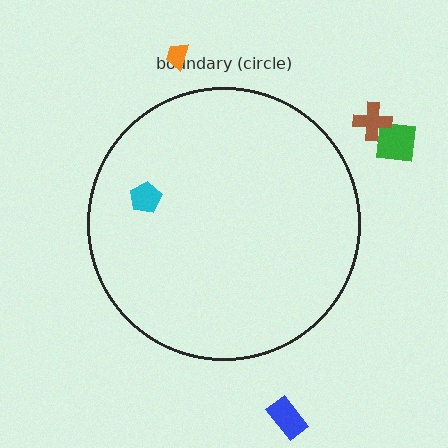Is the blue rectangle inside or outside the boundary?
Outside.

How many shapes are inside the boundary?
1 inside, 4 outside.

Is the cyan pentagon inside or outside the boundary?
Inside.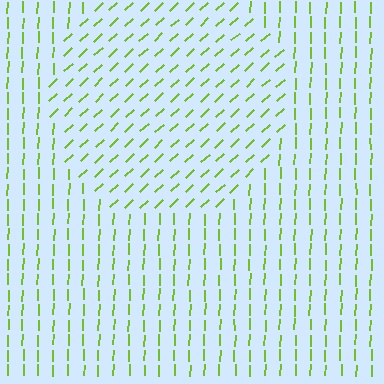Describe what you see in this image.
The image is filled with small lime line segments. A circle region in the image has lines oriented differently from the surrounding lines, creating a visible texture boundary.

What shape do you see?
I see a circle.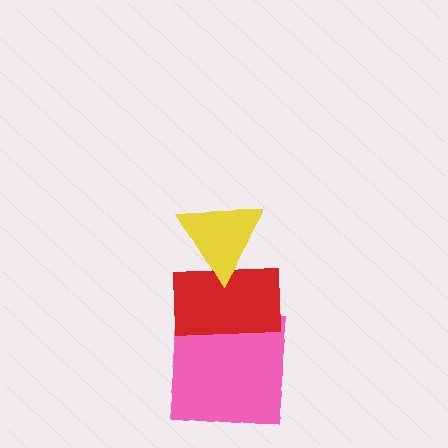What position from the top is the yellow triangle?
The yellow triangle is 1st from the top.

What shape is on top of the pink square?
The red rectangle is on top of the pink square.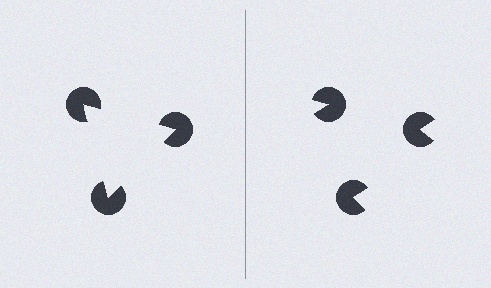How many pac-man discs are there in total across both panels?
6 — 3 on each side.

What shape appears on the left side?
An illusory triangle.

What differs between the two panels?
The pac-man discs are positioned identically on both sides; only the wedge orientations differ. On the left they align to a triangle; on the right they are misaligned.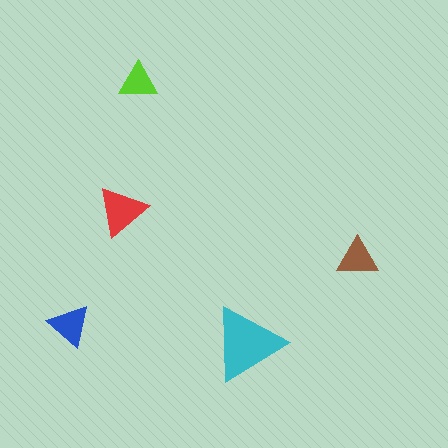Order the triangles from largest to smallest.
the cyan one, the red one, the blue one, the brown one, the lime one.